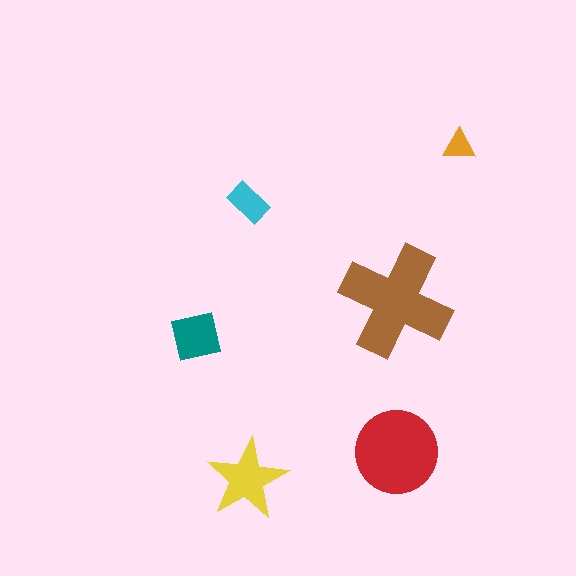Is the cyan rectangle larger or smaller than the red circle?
Smaller.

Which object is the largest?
The brown cross.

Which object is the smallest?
The orange triangle.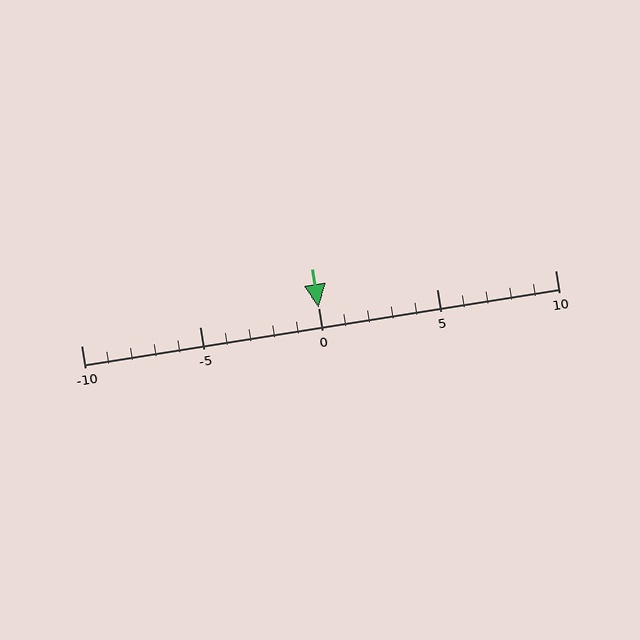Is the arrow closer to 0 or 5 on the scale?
The arrow is closer to 0.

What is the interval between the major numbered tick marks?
The major tick marks are spaced 5 units apart.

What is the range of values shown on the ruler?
The ruler shows values from -10 to 10.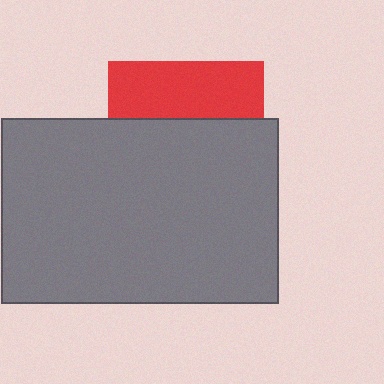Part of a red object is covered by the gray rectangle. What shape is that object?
It is a square.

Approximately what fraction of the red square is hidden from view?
Roughly 64% of the red square is hidden behind the gray rectangle.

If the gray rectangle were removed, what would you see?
You would see the complete red square.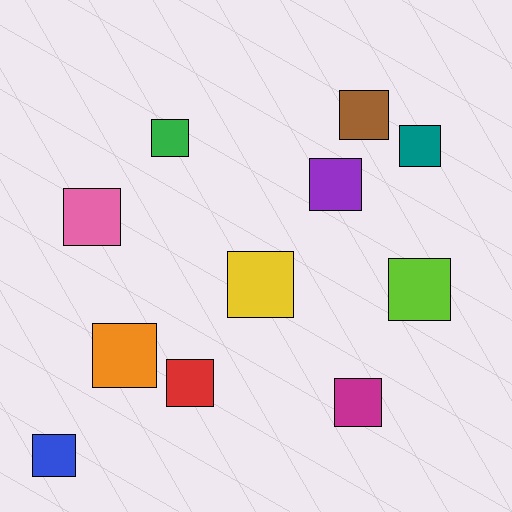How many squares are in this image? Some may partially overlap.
There are 11 squares.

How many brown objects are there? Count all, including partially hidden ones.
There is 1 brown object.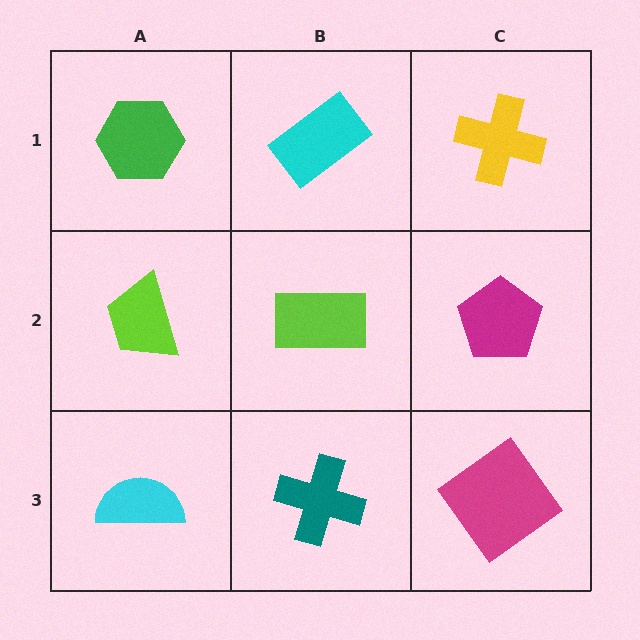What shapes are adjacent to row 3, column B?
A lime rectangle (row 2, column B), a cyan semicircle (row 3, column A), a magenta diamond (row 3, column C).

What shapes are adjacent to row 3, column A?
A lime trapezoid (row 2, column A), a teal cross (row 3, column B).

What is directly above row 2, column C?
A yellow cross.